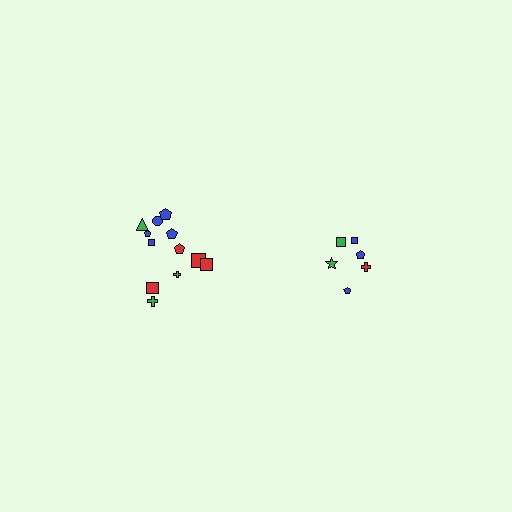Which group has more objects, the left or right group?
The left group.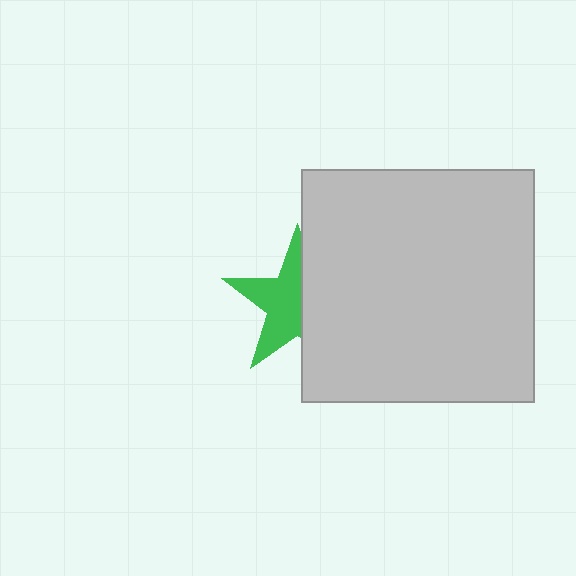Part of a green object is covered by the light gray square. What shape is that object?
It is a star.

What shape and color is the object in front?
The object in front is a light gray square.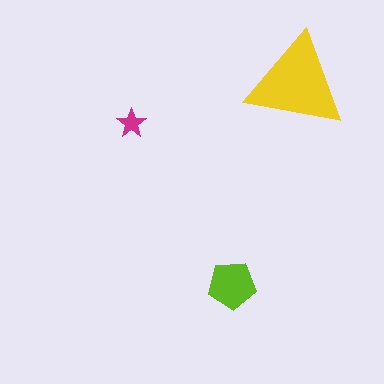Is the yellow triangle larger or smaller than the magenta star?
Larger.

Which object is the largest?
The yellow triangle.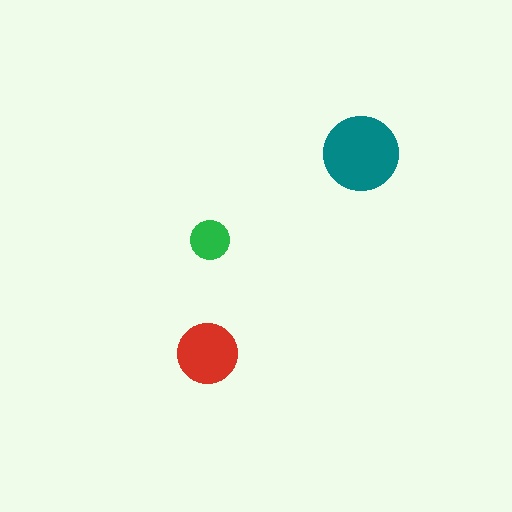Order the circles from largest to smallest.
the teal one, the red one, the green one.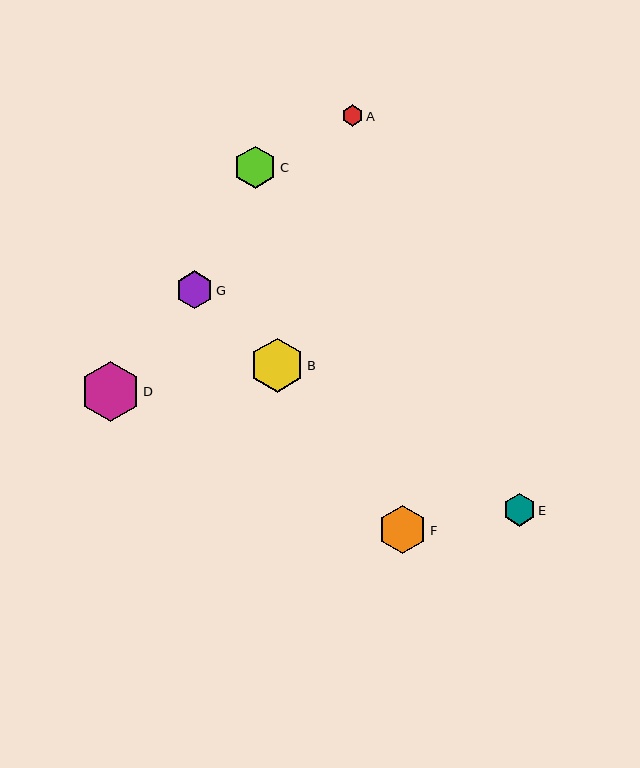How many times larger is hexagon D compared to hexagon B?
Hexagon D is approximately 1.1 times the size of hexagon B.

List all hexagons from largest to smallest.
From largest to smallest: D, B, F, C, G, E, A.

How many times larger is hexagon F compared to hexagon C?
Hexagon F is approximately 1.1 times the size of hexagon C.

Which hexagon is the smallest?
Hexagon A is the smallest with a size of approximately 21 pixels.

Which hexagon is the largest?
Hexagon D is the largest with a size of approximately 60 pixels.